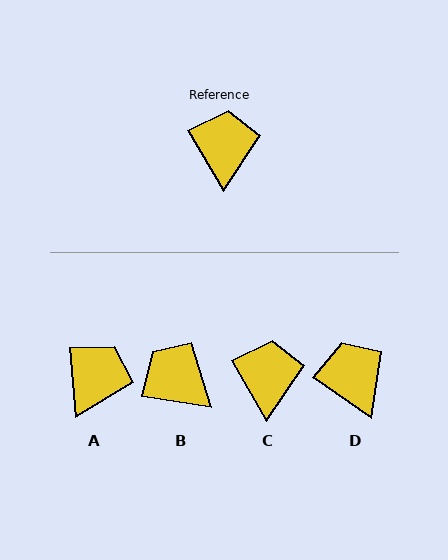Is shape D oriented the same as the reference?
No, it is off by about 25 degrees.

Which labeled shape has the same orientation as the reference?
C.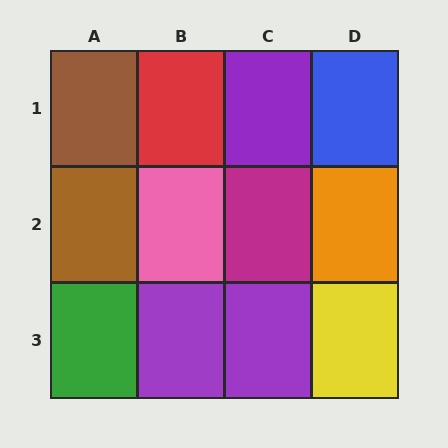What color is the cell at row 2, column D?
Orange.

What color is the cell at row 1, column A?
Brown.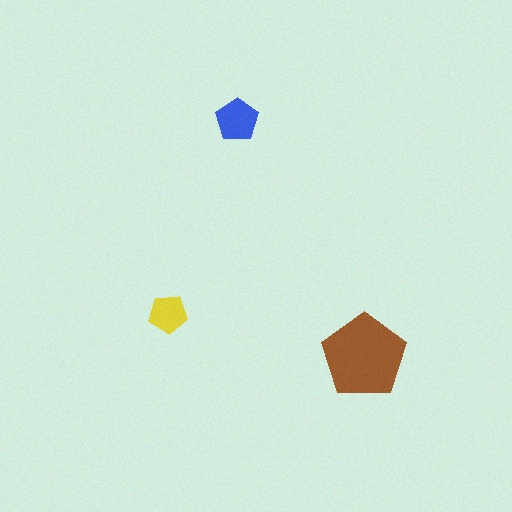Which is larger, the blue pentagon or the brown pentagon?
The brown one.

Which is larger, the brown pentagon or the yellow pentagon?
The brown one.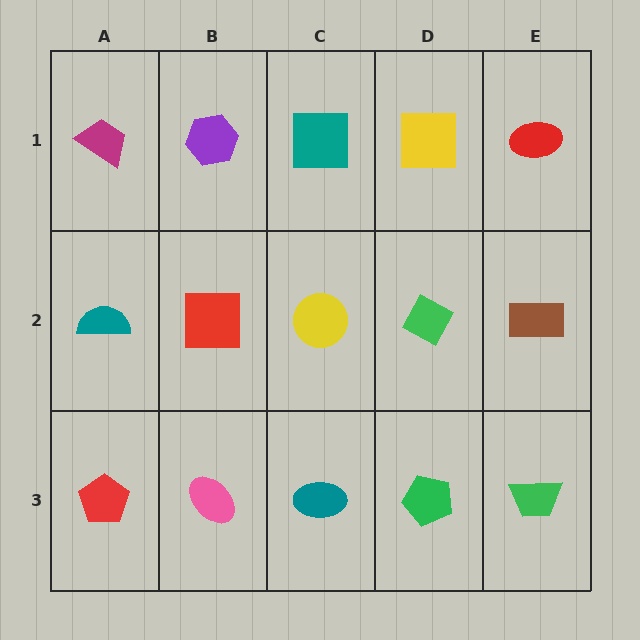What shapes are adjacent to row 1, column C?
A yellow circle (row 2, column C), a purple hexagon (row 1, column B), a yellow square (row 1, column D).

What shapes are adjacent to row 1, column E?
A brown rectangle (row 2, column E), a yellow square (row 1, column D).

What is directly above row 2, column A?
A magenta trapezoid.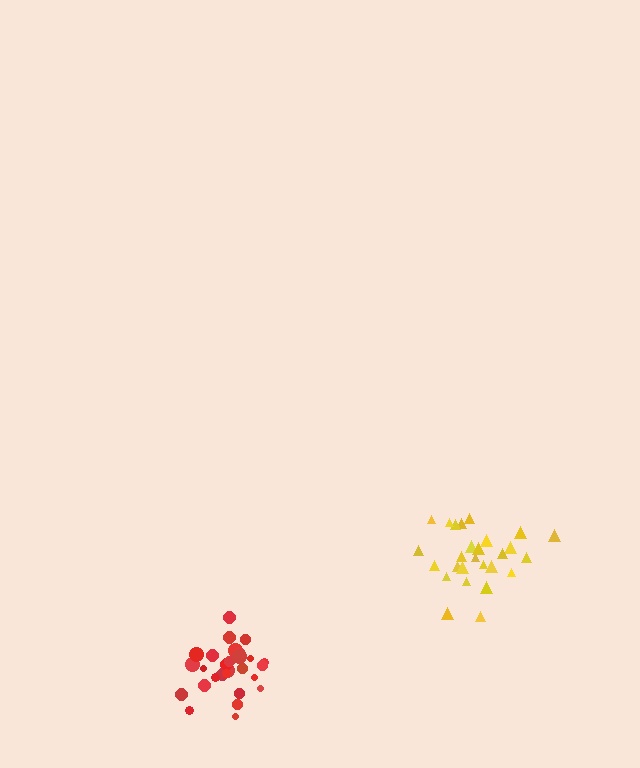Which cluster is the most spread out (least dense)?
Yellow.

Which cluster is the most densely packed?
Red.